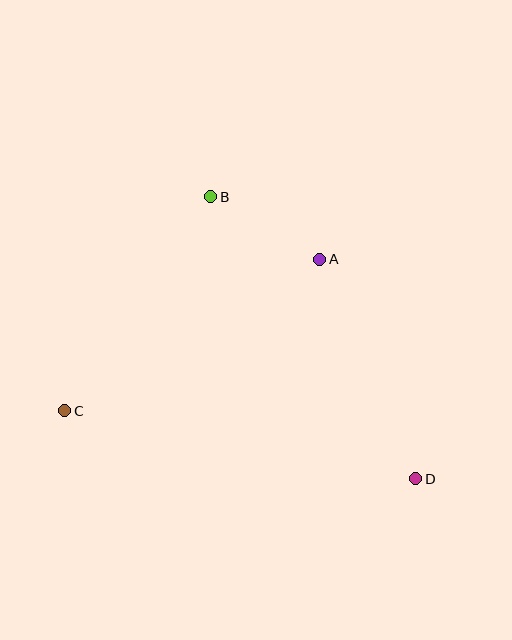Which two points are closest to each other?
Points A and B are closest to each other.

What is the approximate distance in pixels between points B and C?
The distance between B and C is approximately 259 pixels.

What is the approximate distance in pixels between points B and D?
The distance between B and D is approximately 348 pixels.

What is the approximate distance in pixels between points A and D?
The distance between A and D is approximately 239 pixels.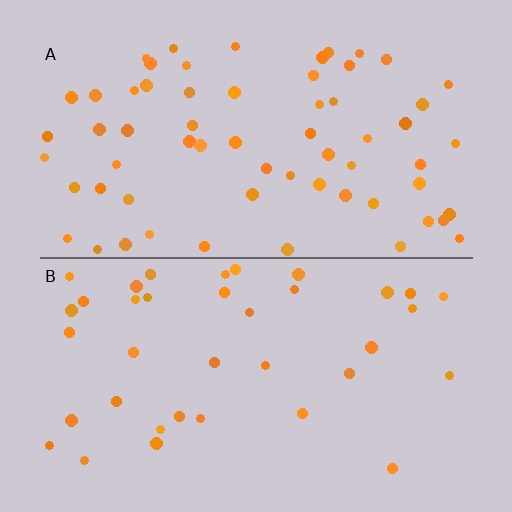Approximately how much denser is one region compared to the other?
Approximately 1.7× — region A over region B.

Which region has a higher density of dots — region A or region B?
A (the top).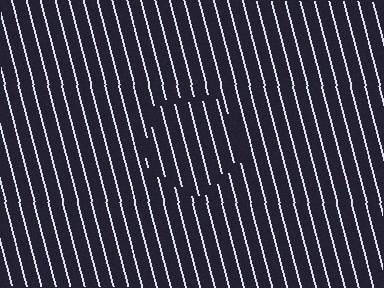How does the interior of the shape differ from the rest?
The interior of the shape contains the same grating, shifted by half a period — the contour is defined by the phase discontinuity where line-ends from the inner and outer gratings abut.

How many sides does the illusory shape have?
5 sides — the line-ends trace a pentagon.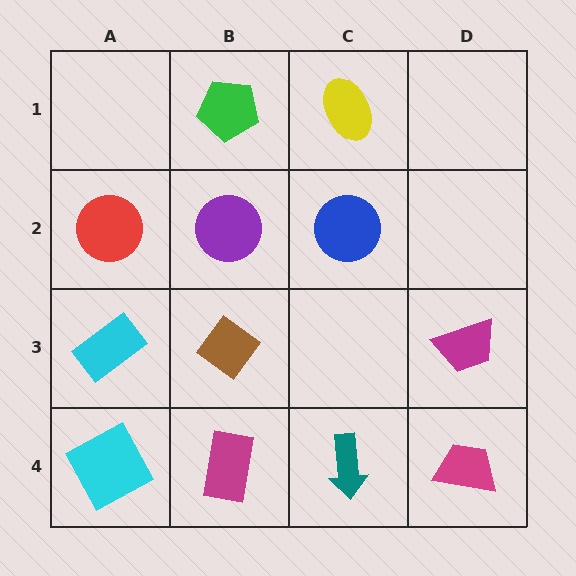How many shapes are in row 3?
3 shapes.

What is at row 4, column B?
A magenta rectangle.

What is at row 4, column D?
A magenta trapezoid.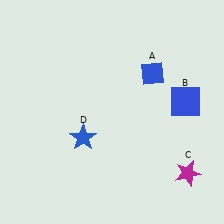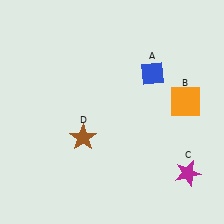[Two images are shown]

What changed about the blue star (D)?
In Image 1, D is blue. In Image 2, it changed to brown.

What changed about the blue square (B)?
In Image 1, B is blue. In Image 2, it changed to orange.